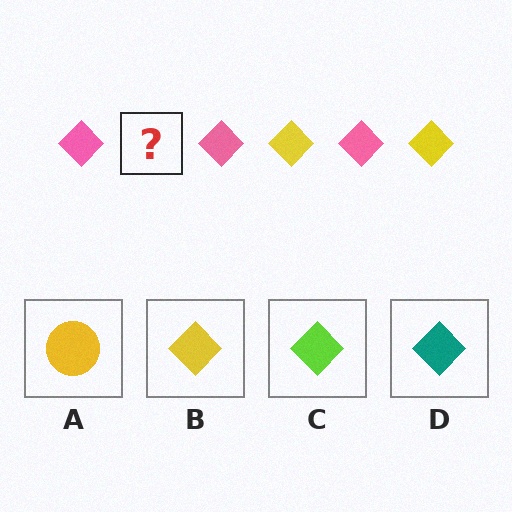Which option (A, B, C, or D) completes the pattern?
B.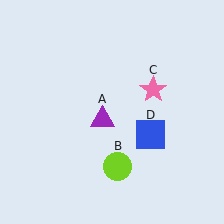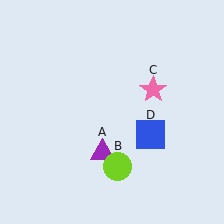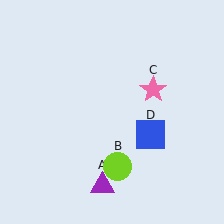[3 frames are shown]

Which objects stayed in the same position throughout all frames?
Lime circle (object B) and pink star (object C) and blue square (object D) remained stationary.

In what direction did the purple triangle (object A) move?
The purple triangle (object A) moved down.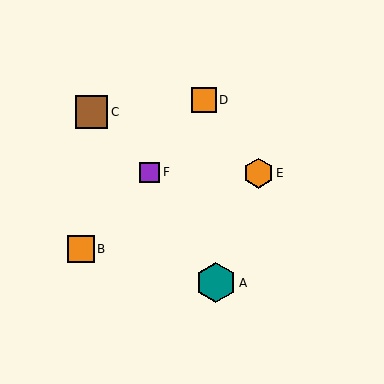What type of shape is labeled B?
Shape B is an orange square.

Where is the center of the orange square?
The center of the orange square is at (204, 100).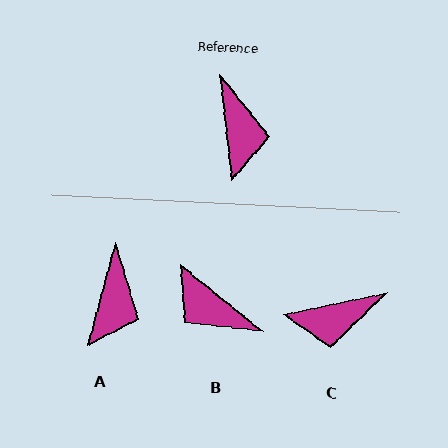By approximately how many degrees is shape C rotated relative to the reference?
Approximately 84 degrees clockwise.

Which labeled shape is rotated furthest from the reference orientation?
B, about 135 degrees away.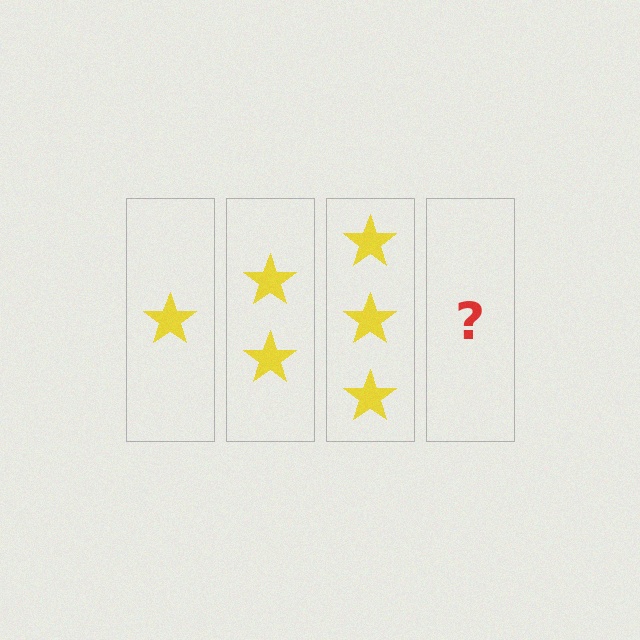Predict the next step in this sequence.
The next step is 4 stars.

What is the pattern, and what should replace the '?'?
The pattern is that each step adds one more star. The '?' should be 4 stars.